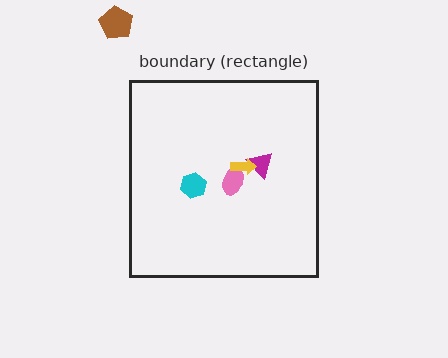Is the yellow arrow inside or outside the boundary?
Inside.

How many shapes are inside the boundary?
4 inside, 1 outside.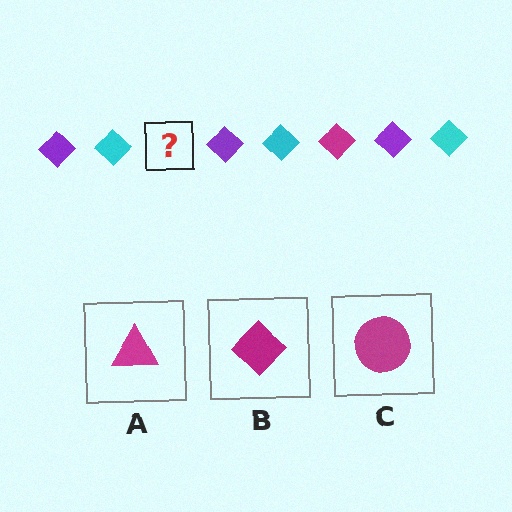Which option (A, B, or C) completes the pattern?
B.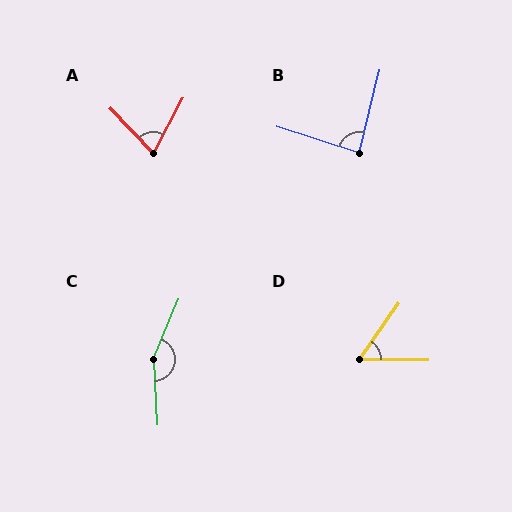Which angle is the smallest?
D, at approximately 56 degrees.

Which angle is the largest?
C, at approximately 154 degrees.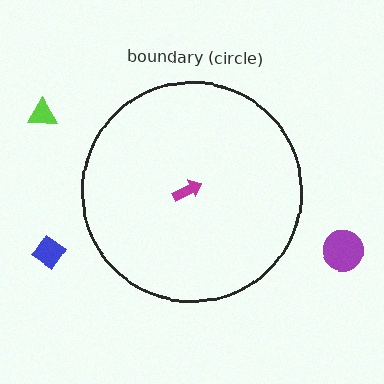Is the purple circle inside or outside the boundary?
Outside.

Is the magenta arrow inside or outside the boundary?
Inside.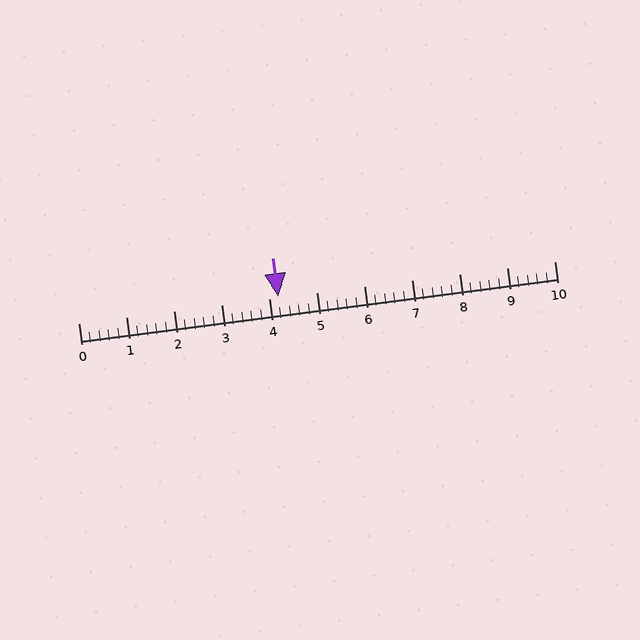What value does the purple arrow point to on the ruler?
The purple arrow points to approximately 4.2.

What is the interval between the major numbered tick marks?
The major tick marks are spaced 1 units apart.